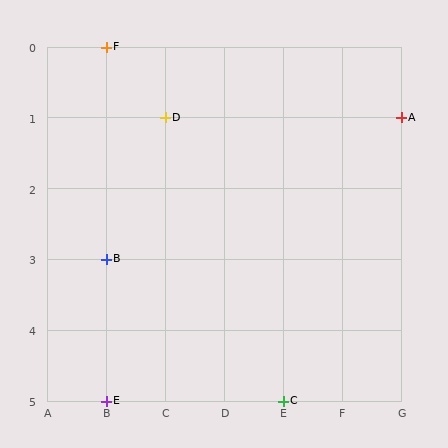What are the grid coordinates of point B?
Point B is at grid coordinates (B, 3).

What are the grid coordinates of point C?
Point C is at grid coordinates (E, 5).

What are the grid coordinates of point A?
Point A is at grid coordinates (G, 1).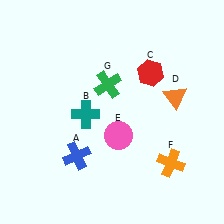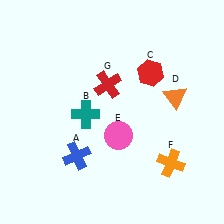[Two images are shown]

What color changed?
The cross (G) changed from green in Image 1 to red in Image 2.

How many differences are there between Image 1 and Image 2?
There is 1 difference between the two images.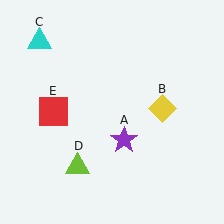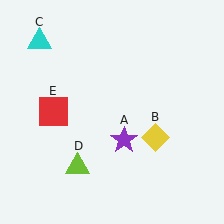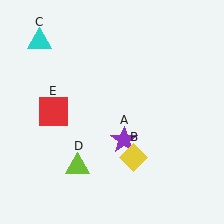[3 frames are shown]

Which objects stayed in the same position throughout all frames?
Purple star (object A) and cyan triangle (object C) and lime triangle (object D) and red square (object E) remained stationary.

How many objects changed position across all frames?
1 object changed position: yellow diamond (object B).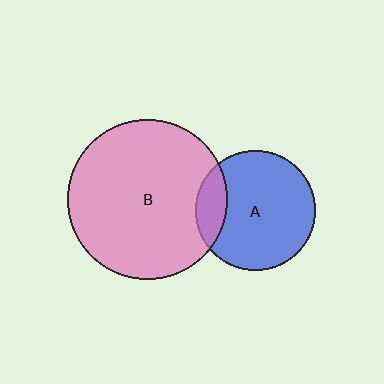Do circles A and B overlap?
Yes.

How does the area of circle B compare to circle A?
Approximately 1.8 times.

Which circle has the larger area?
Circle B (pink).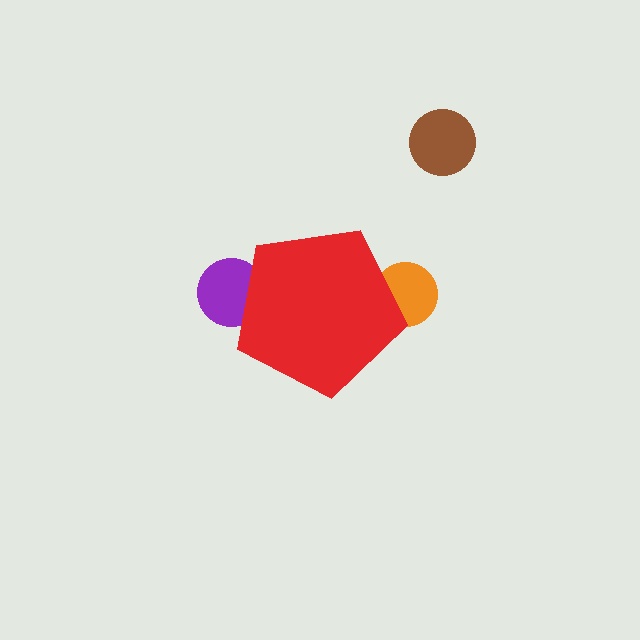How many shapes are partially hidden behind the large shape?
2 shapes are partially hidden.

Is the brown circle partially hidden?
No, the brown circle is fully visible.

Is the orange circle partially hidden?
Yes, the orange circle is partially hidden behind the red pentagon.